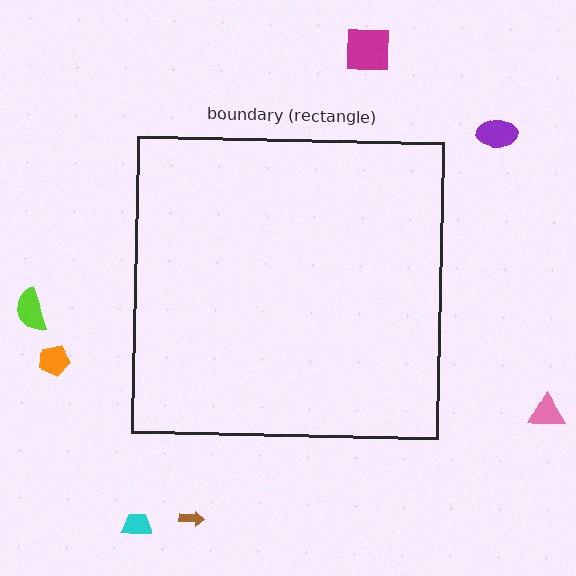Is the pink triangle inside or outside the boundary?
Outside.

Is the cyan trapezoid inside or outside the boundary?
Outside.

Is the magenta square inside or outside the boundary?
Outside.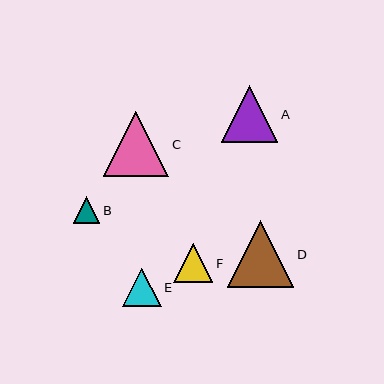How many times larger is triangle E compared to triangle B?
Triangle E is approximately 1.5 times the size of triangle B.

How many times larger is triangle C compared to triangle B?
Triangle C is approximately 2.4 times the size of triangle B.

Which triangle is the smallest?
Triangle B is the smallest with a size of approximately 27 pixels.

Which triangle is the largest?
Triangle D is the largest with a size of approximately 67 pixels.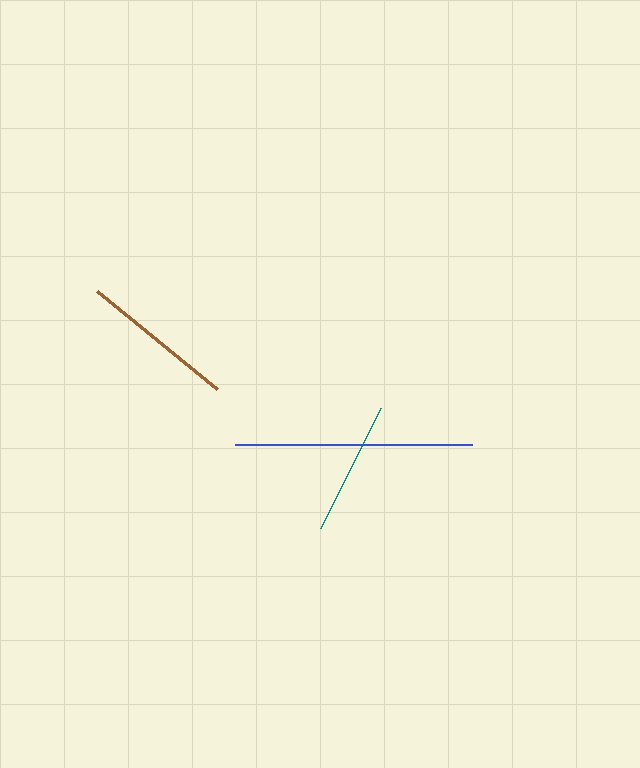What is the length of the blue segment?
The blue segment is approximately 237 pixels long.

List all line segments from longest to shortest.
From longest to shortest: blue, brown, teal.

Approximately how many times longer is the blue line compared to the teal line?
The blue line is approximately 1.8 times the length of the teal line.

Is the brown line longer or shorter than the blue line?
The blue line is longer than the brown line.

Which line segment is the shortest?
The teal line is the shortest at approximately 135 pixels.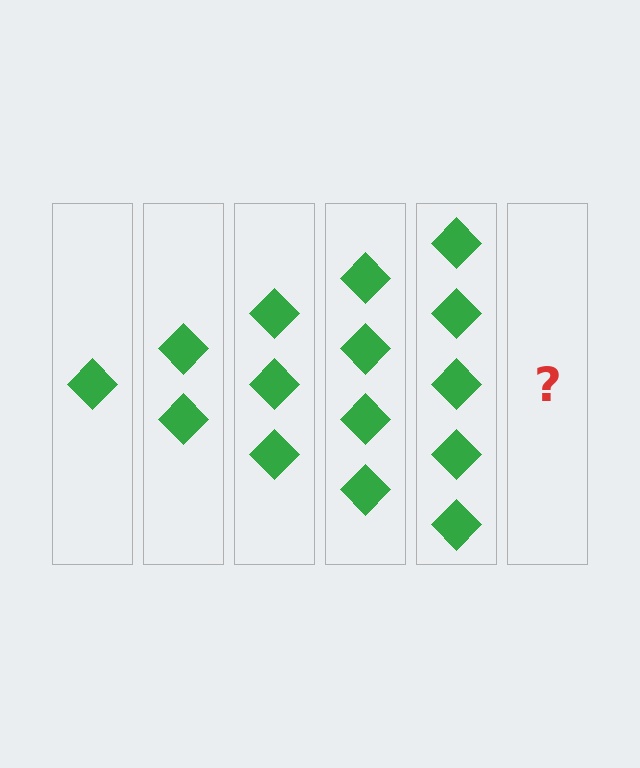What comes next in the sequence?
The next element should be 6 diamonds.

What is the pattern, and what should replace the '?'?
The pattern is that each step adds one more diamond. The '?' should be 6 diamonds.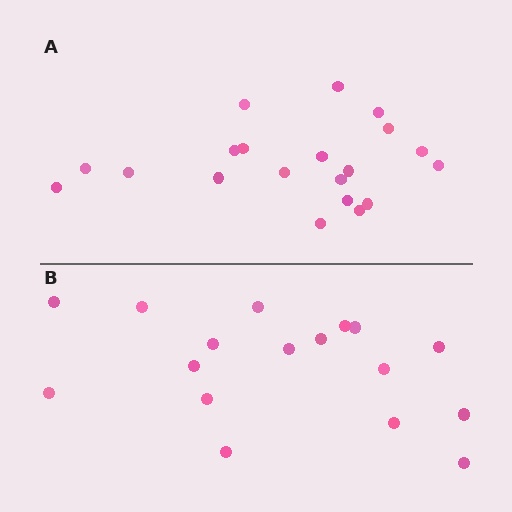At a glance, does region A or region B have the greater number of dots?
Region A (the top region) has more dots.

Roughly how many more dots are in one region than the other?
Region A has just a few more — roughly 2 or 3 more dots than region B.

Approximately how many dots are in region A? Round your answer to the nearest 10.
About 20 dots.